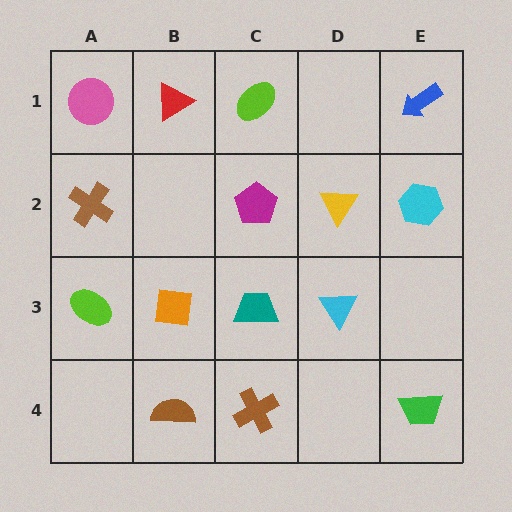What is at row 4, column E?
A green trapezoid.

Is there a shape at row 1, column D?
No, that cell is empty.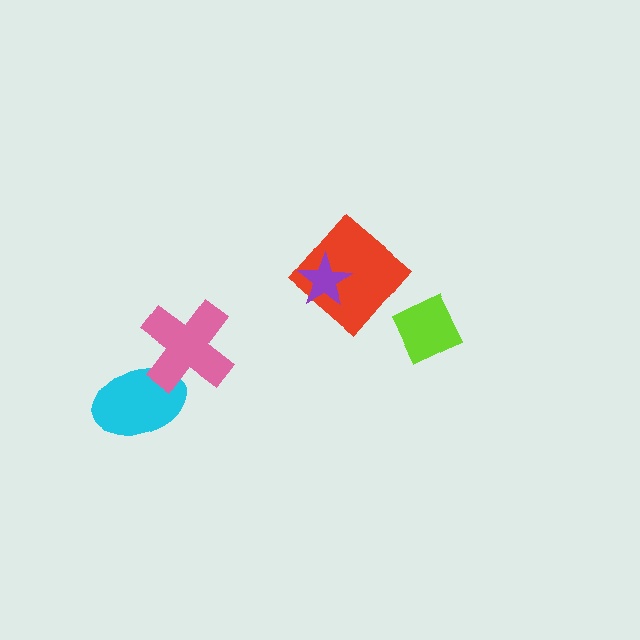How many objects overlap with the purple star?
1 object overlaps with the purple star.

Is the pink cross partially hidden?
No, no other shape covers it.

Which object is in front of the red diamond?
The purple star is in front of the red diamond.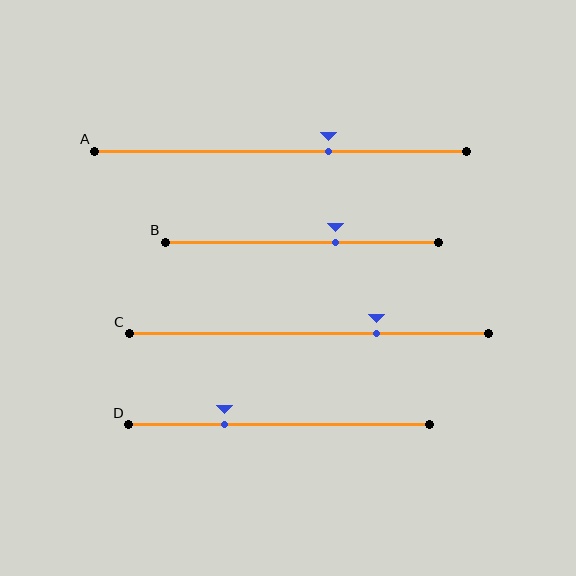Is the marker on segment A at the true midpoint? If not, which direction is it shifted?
No, the marker on segment A is shifted to the right by about 13% of the segment length.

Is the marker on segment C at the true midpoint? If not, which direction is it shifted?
No, the marker on segment C is shifted to the right by about 19% of the segment length.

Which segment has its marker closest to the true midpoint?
Segment B has its marker closest to the true midpoint.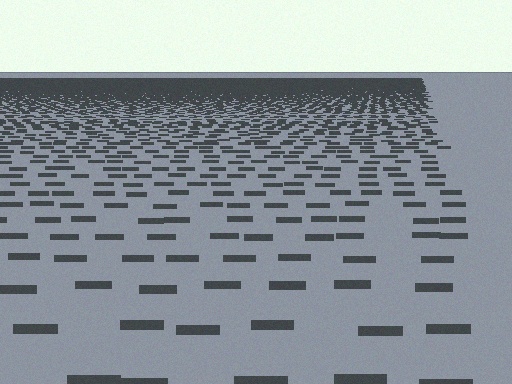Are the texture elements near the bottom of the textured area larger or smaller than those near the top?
Larger. Near the bottom, elements are closer to the viewer and appear at a bigger on-screen size.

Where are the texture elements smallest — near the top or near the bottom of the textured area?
Near the top.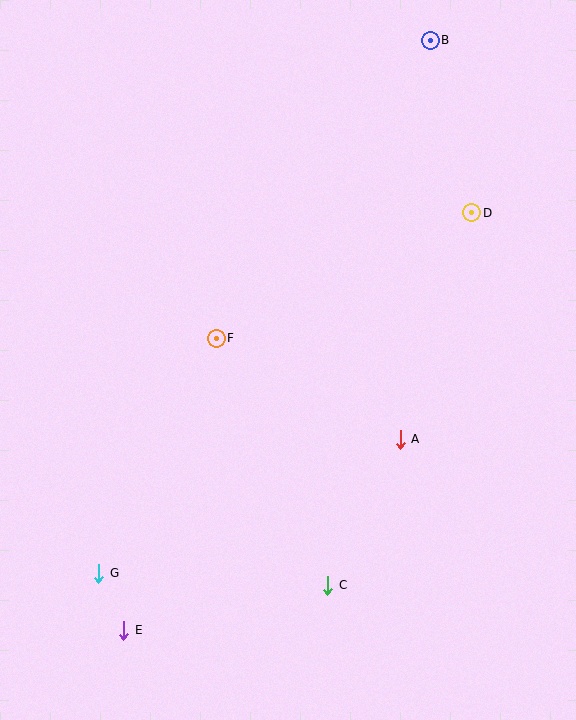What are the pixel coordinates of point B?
Point B is at (430, 40).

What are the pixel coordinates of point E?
Point E is at (124, 630).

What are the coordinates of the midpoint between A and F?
The midpoint between A and F is at (308, 389).